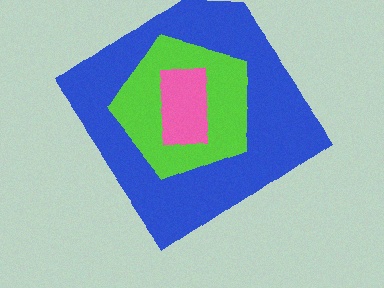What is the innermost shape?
The pink rectangle.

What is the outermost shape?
The blue diamond.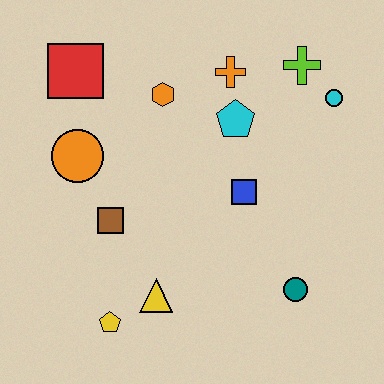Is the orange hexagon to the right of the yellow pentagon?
Yes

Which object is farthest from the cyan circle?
The yellow pentagon is farthest from the cyan circle.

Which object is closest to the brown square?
The orange circle is closest to the brown square.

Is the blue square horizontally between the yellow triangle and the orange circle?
No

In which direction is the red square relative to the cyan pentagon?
The red square is to the left of the cyan pentagon.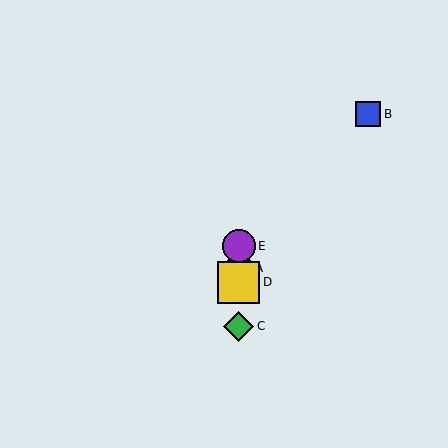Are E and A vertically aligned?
Yes, both are at x≈239.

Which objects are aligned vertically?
Objects A, C, D, E are aligned vertically.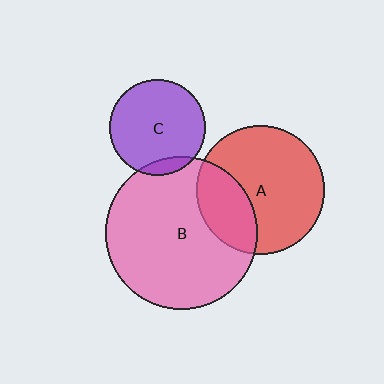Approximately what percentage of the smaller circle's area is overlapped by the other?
Approximately 30%.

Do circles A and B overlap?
Yes.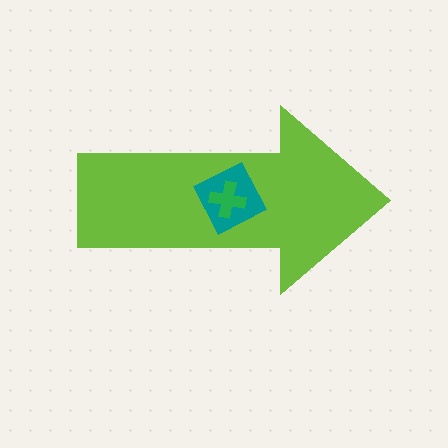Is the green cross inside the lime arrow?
Yes.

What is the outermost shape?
The lime arrow.